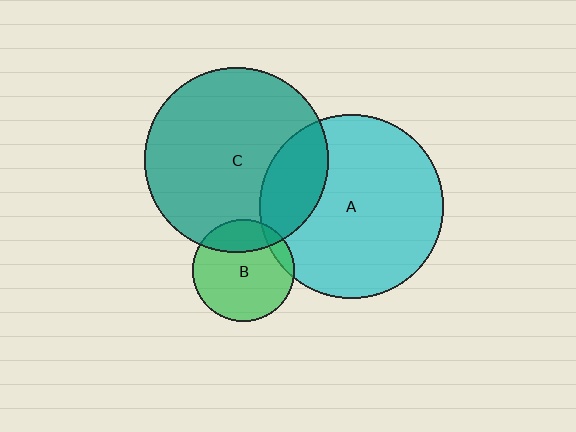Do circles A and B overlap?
Yes.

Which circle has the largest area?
Circle C (teal).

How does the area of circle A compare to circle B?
Approximately 3.2 times.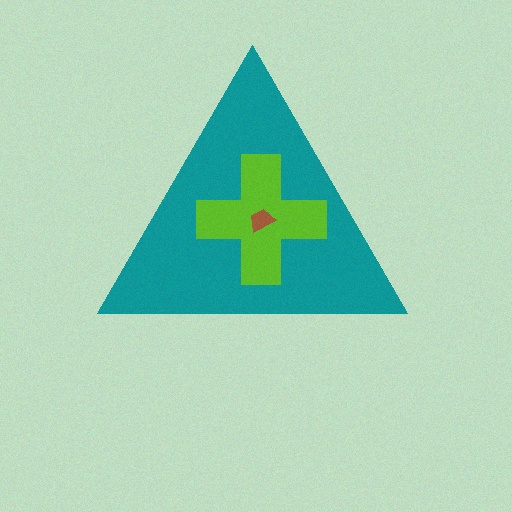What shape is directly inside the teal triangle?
The lime cross.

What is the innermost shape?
The brown trapezoid.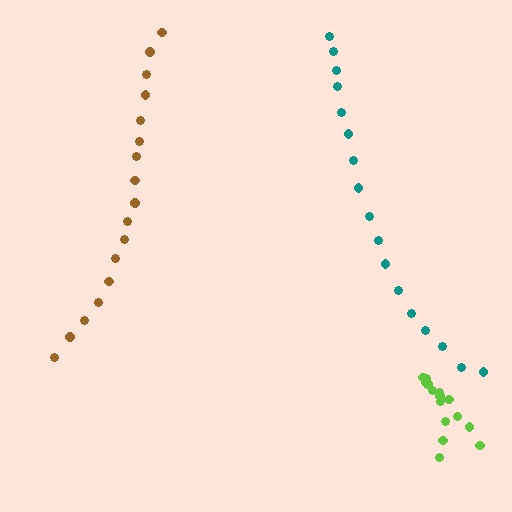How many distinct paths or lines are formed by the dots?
There are 3 distinct paths.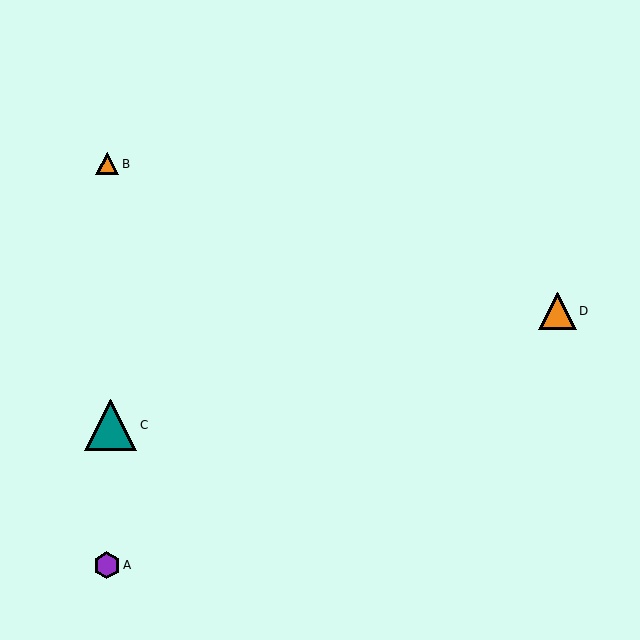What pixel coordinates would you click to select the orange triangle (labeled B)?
Click at (107, 164) to select the orange triangle B.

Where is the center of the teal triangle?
The center of the teal triangle is at (111, 425).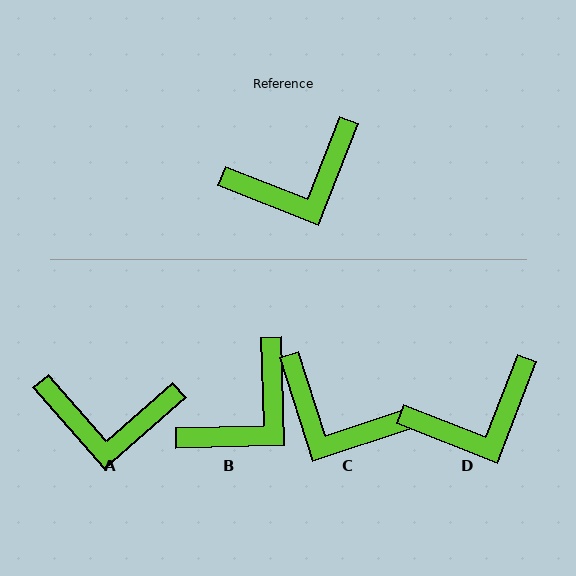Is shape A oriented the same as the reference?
No, it is off by about 27 degrees.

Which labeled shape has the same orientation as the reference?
D.